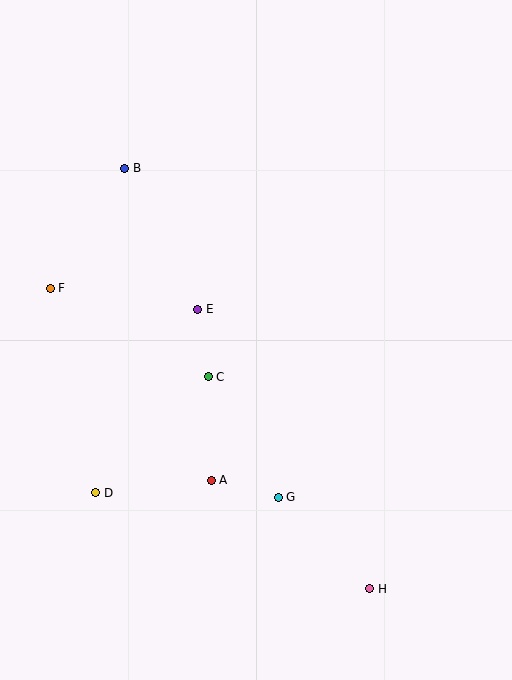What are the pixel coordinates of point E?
Point E is at (198, 309).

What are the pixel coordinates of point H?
Point H is at (370, 589).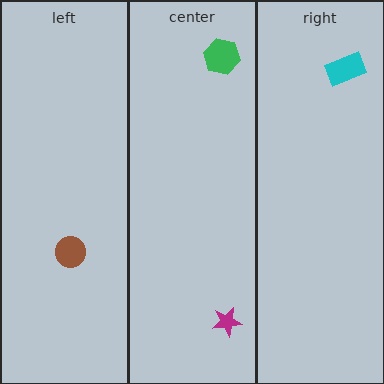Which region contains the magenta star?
The center region.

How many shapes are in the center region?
2.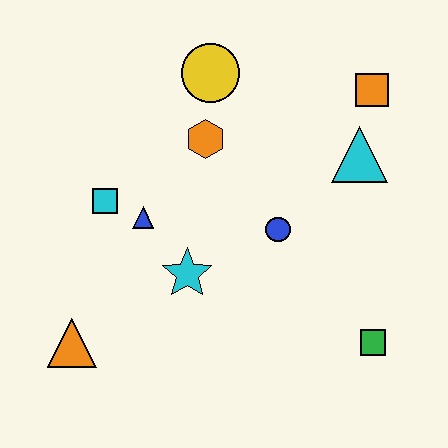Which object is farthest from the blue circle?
The orange triangle is farthest from the blue circle.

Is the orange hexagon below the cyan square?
No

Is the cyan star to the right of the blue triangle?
Yes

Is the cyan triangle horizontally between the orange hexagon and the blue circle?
No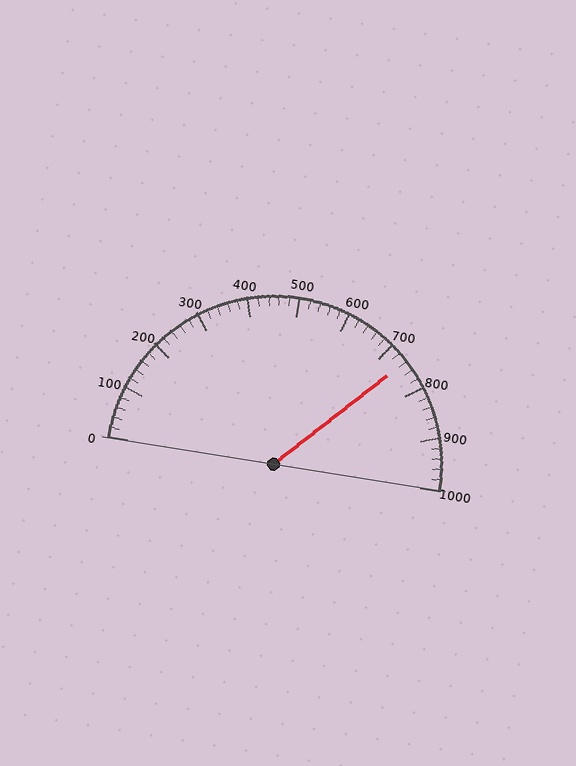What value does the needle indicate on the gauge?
The needle indicates approximately 740.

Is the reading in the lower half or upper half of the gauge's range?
The reading is in the upper half of the range (0 to 1000).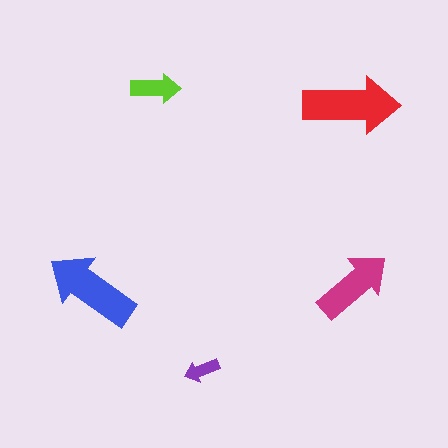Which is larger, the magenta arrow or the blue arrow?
The blue one.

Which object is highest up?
The lime arrow is topmost.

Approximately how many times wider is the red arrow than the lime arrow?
About 2 times wider.